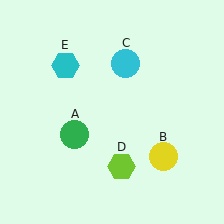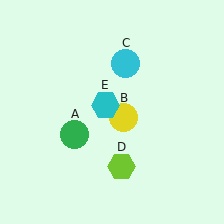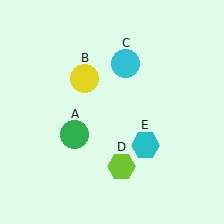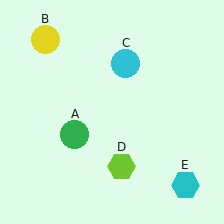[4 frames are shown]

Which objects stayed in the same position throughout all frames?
Green circle (object A) and cyan circle (object C) and lime hexagon (object D) remained stationary.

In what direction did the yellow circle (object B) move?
The yellow circle (object B) moved up and to the left.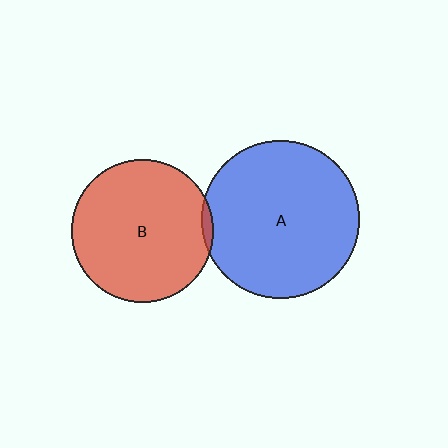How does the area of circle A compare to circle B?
Approximately 1.2 times.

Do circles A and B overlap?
Yes.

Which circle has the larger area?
Circle A (blue).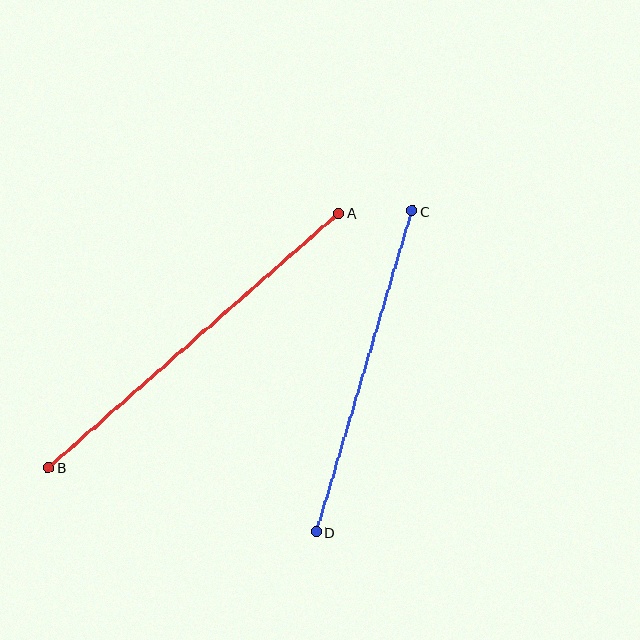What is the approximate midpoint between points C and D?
The midpoint is at approximately (364, 372) pixels.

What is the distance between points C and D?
The distance is approximately 335 pixels.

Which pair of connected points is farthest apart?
Points A and B are farthest apart.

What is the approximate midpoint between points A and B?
The midpoint is at approximately (194, 340) pixels.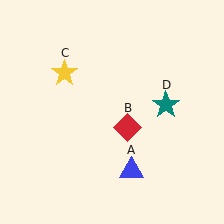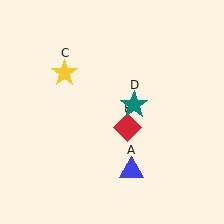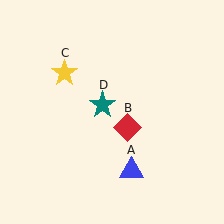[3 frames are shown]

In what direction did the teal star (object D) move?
The teal star (object D) moved left.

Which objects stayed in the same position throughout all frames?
Blue triangle (object A) and red diamond (object B) and yellow star (object C) remained stationary.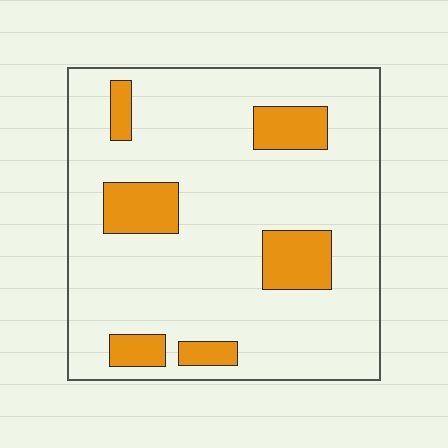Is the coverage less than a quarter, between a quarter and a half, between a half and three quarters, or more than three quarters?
Less than a quarter.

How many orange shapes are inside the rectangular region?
6.